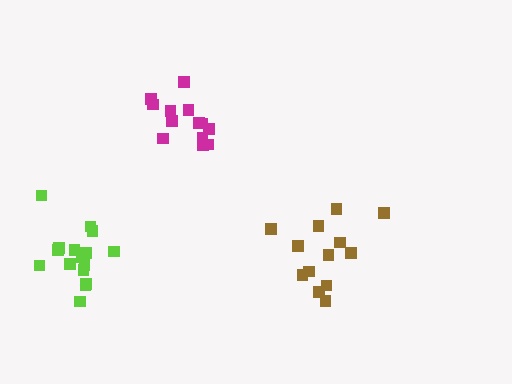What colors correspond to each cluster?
The clusters are colored: brown, magenta, lime.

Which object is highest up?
The magenta cluster is topmost.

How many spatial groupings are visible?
There are 3 spatial groupings.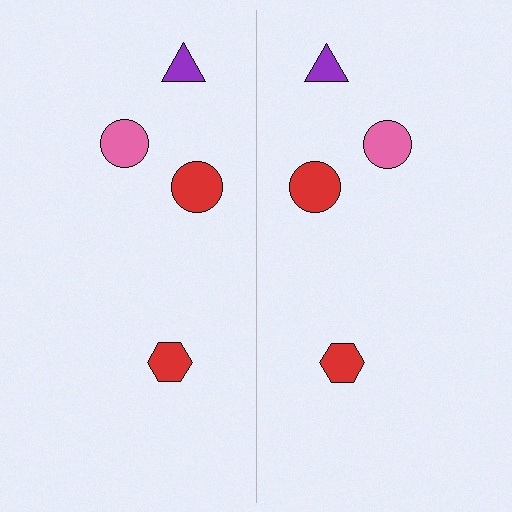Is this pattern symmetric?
Yes, this pattern has bilateral (reflection) symmetry.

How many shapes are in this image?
There are 8 shapes in this image.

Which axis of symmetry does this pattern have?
The pattern has a vertical axis of symmetry running through the center of the image.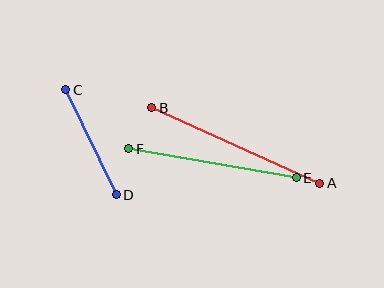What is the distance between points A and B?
The distance is approximately 184 pixels.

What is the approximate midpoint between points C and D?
The midpoint is at approximately (91, 142) pixels.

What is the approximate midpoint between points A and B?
The midpoint is at approximately (236, 145) pixels.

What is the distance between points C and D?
The distance is approximately 116 pixels.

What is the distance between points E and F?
The distance is approximately 170 pixels.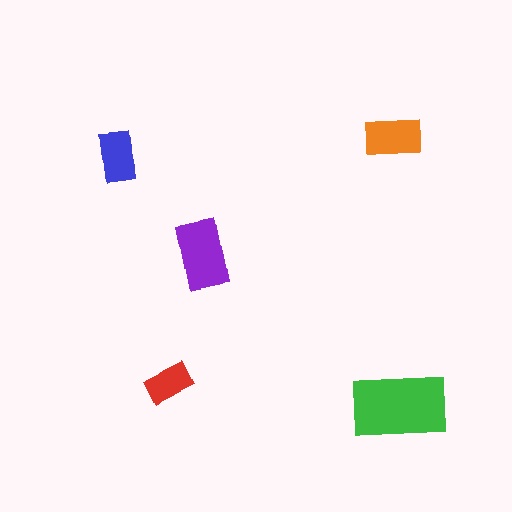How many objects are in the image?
There are 5 objects in the image.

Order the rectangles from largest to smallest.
the green one, the purple one, the orange one, the blue one, the red one.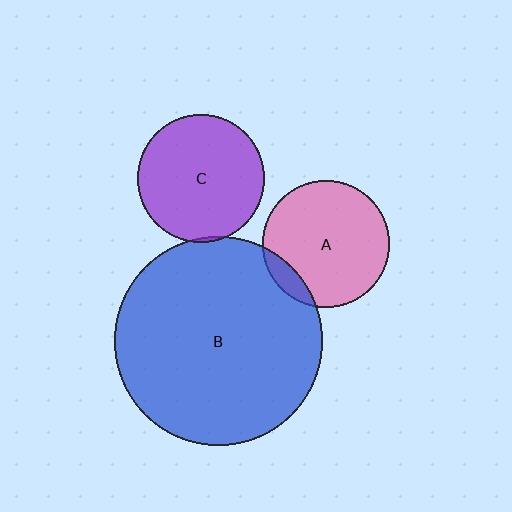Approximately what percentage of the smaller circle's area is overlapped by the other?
Approximately 5%.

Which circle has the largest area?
Circle B (blue).